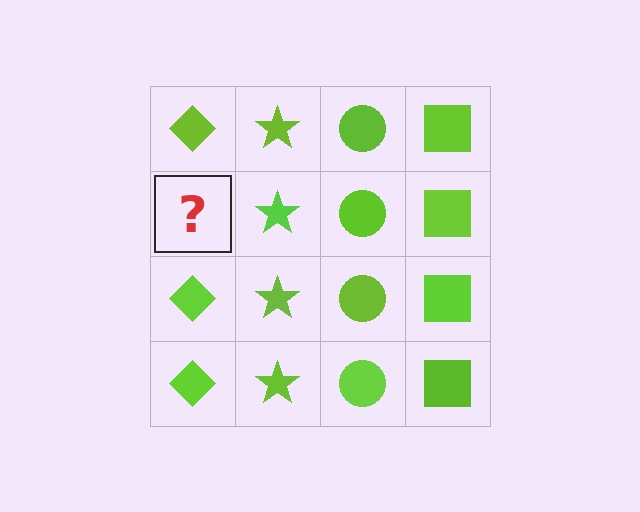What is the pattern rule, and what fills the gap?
The rule is that each column has a consistent shape. The gap should be filled with a lime diamond.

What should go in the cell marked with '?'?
The missing cell should contain a lime diamond.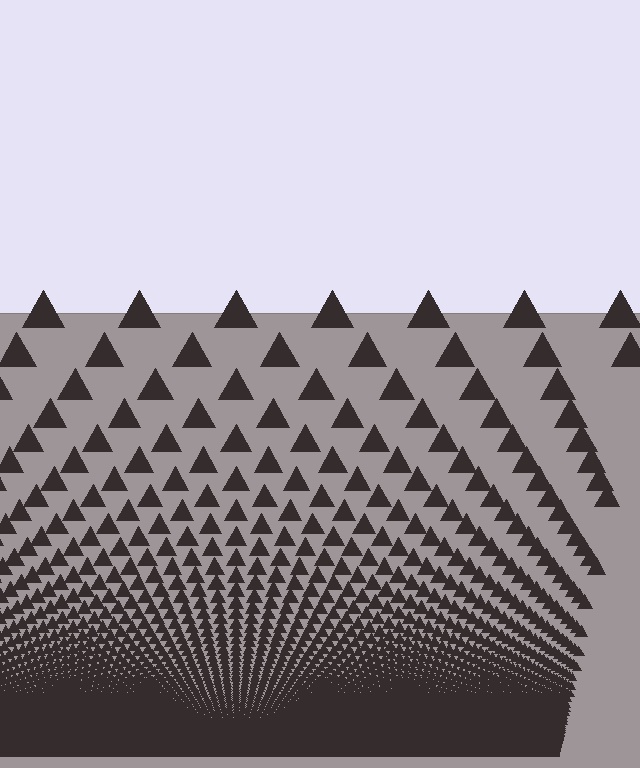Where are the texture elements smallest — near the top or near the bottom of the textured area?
Near the bottom.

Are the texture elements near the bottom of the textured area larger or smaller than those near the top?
Smaller. The gradient is inverted — elements near the bottom are smaller and denser.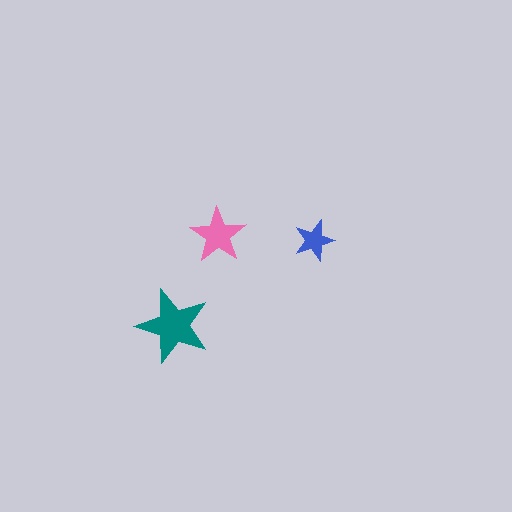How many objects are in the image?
There are 3 objects in the image.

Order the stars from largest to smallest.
the teal one, the pink one, the blue one.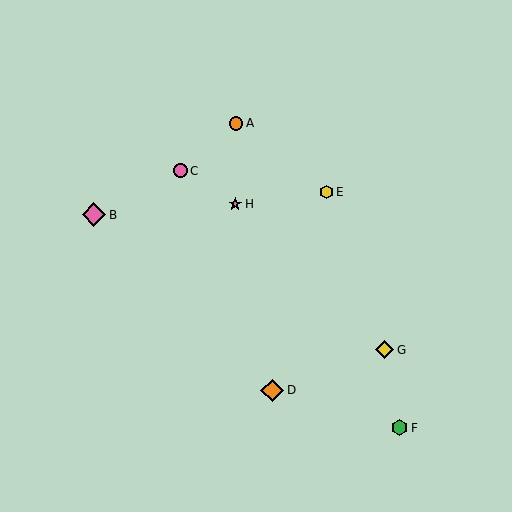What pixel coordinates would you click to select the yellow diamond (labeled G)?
Click at (385, 350) to select the yellow diamond G.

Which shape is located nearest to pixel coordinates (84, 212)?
The pink diamond (labeled B) at (94, 215) is nearest to that location.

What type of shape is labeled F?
Shape F is a green hexagon.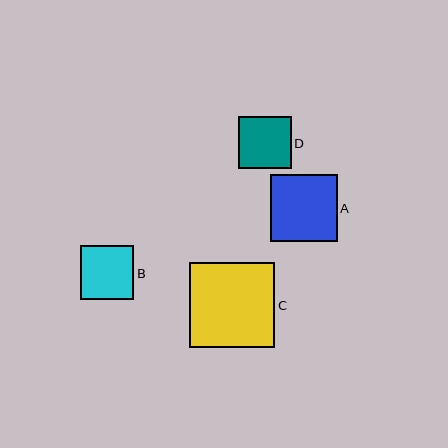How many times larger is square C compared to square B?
Square C is approximately 1.6 times the size of square B.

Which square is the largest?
Square C is the largest with a size of approximately 85 pixels.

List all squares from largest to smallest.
From largest to smallest: C, A, B, D.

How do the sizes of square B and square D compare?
Square B and square D are approximately the same size.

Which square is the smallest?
Square D is the smallest with a size of approximately 53 pixels.